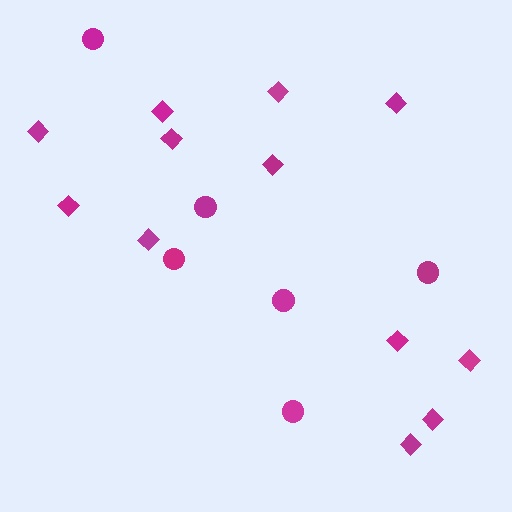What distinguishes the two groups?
There are 2 groups: one group of diamonds (12) and one group of circles (6).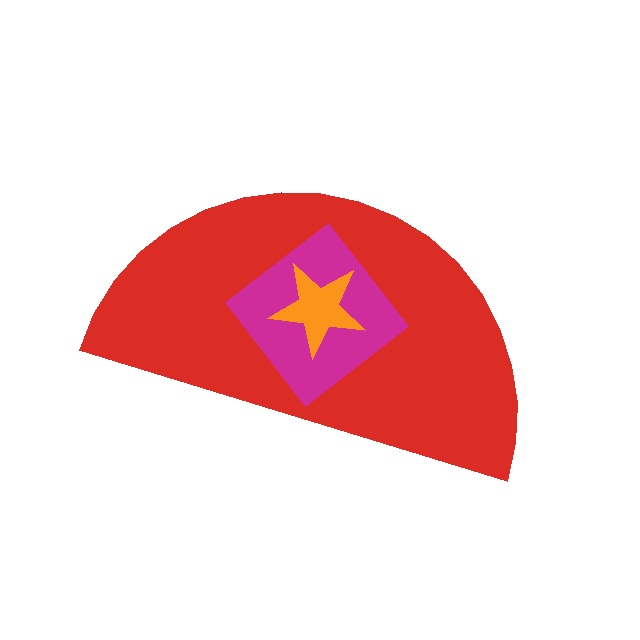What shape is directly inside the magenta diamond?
The orange star.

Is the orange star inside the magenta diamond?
Yes.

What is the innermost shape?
The orange star.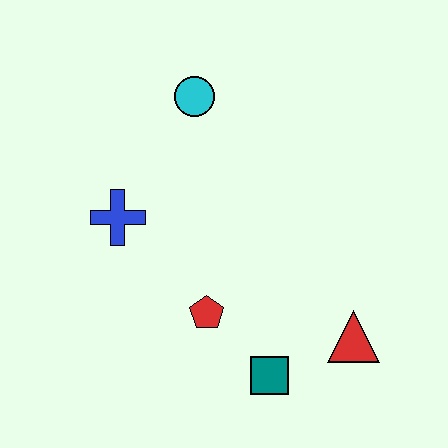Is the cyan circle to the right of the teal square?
No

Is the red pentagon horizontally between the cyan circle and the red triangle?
Yes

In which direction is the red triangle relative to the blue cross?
The red triangle is to the right of the blue cross.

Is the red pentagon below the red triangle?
No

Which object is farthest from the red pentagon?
The cyan circle is farthest from the red pentagon.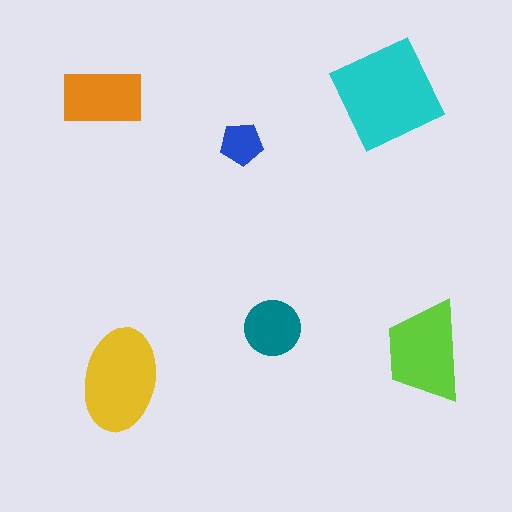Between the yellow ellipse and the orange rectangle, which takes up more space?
The yellow ellipse.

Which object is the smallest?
The blue pentagon.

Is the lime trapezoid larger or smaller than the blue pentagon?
Larger.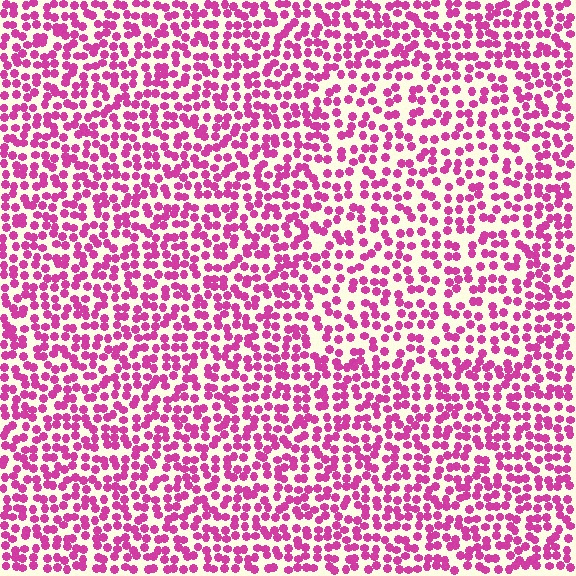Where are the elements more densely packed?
The elements are more densely packed outside the rectangle boundary.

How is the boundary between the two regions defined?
The boundary is defined by a change in element density (approximately 1.4x ratio). All elements are the same color, size, and shape.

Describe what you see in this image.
The image contains small magenta elements arranged at two different densities. A rectangle-shaped region is visible where the elements are less densely packed than the surrounding area.